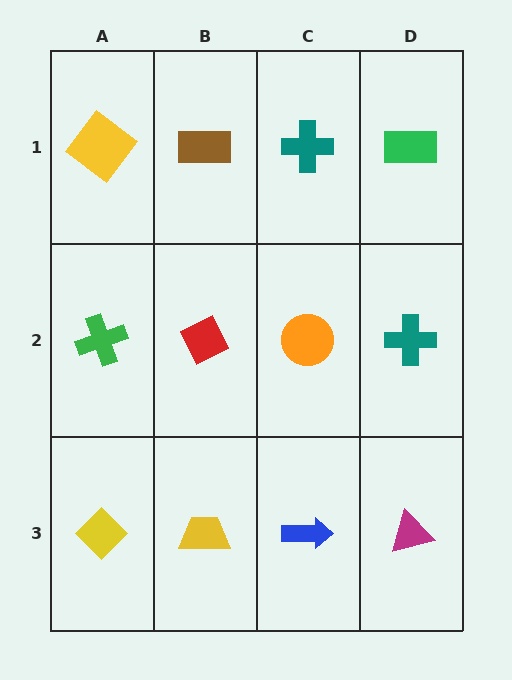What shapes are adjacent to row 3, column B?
A red diamond (row 2, column B), a yellow diamond (row 3, column A), a blue arrow (row 3, column C).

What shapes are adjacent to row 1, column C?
An orange circle (row 2, column C), a brown rectangle (row 1, column B), a green rectangle (row 1, column D).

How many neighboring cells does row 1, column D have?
2.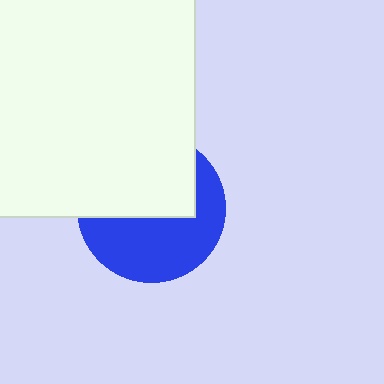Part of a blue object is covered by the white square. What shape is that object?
It is a circle.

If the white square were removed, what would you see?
You would see the complete blue circle.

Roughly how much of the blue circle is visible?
About half of it is visible (roughly 51%).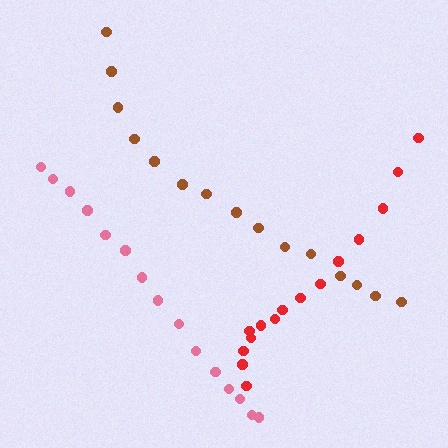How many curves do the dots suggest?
There are 3 distinct paths.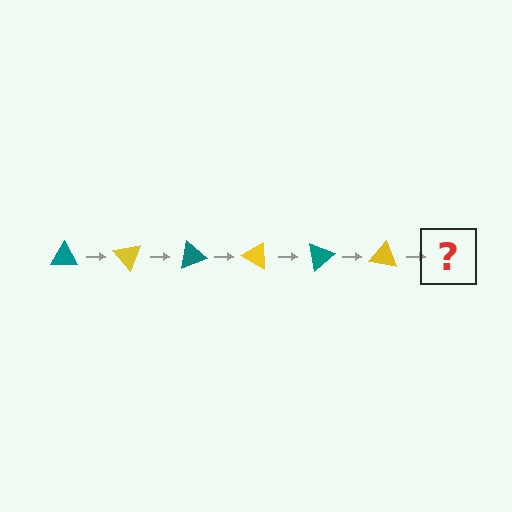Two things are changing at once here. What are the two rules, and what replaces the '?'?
The two rules are that it rotates 50 degrees each step and the color cycles through teal and yellow. The '?' should be a teal triangle, rotated 300 degrees from the start.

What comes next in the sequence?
The next element should be a teal triangle, rotated 300 degrees from the start.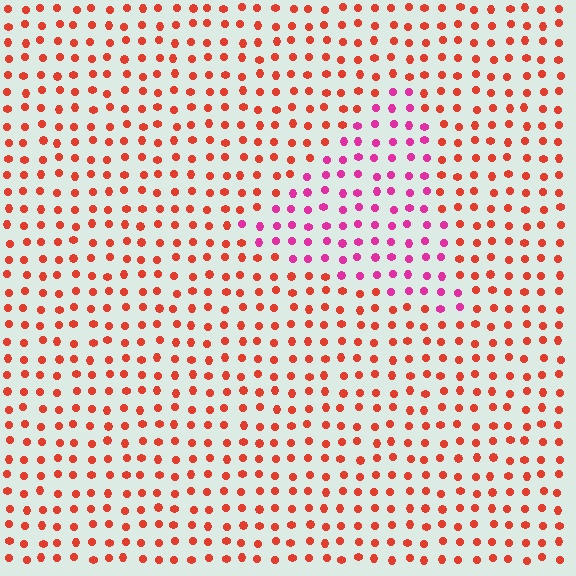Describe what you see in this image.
The image is filled with small red elements in a uniform arrangement. A triangle-shaped region is visible where the elements are tinted to a slightly different hue, forming a subtle color boundary.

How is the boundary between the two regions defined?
The boundary is defined purely by a slight shift in hue (about 44 degrees). Spacing, size, and orientation are identical on both sides.